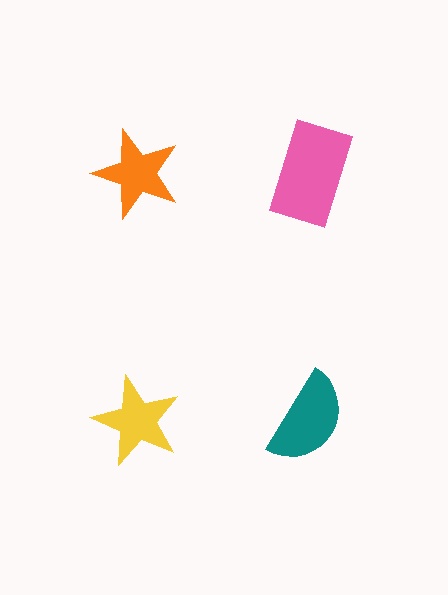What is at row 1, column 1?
An orange star.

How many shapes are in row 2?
2 shapes.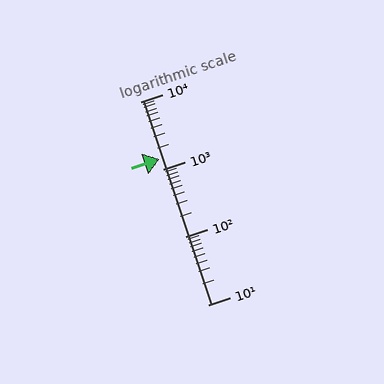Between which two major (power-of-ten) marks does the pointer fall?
The pointer is between 1000 and 10000.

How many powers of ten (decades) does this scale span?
The scale spans 3 decades, from 10 to 10000.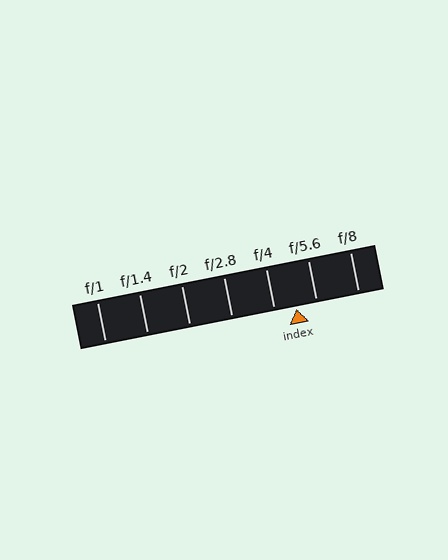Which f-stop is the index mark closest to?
The index mark is closest to f/5.6.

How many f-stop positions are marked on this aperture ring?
There are 7 f-stop positions marked.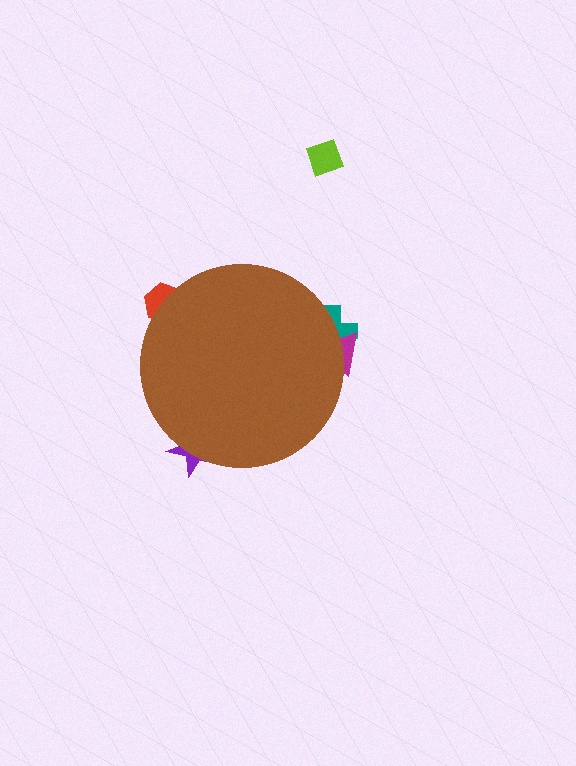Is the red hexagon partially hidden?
Yes, the red hexagon is partially hidden behind the brown circle.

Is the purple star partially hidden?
Yes, the purple star is partially hidden behind the brown circle.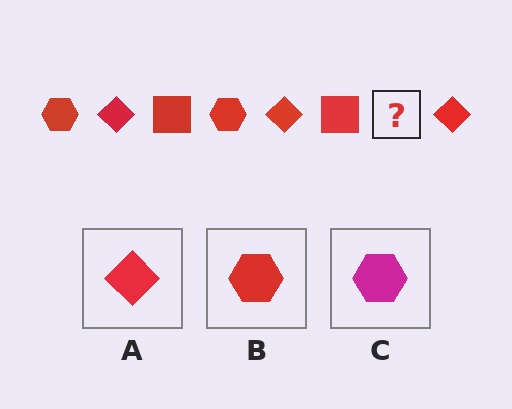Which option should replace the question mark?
Option B.